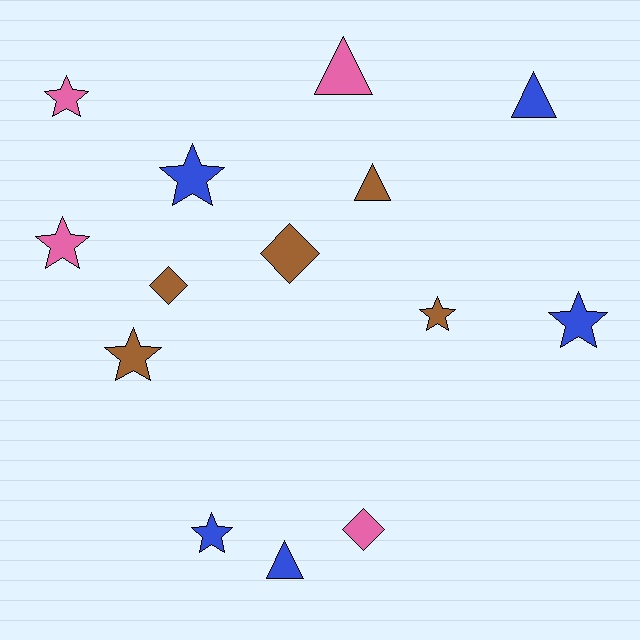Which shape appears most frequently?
Star, with 7 objects.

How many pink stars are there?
There are 2 pink stars.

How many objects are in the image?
There are 14 objects.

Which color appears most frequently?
Brown, with 5 objects.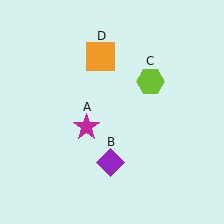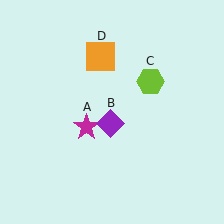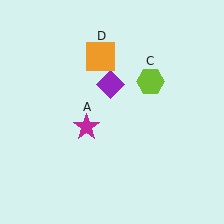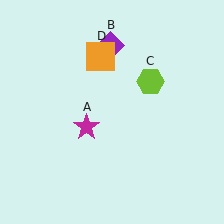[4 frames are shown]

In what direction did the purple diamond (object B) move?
The purple diamond (object B) moved up.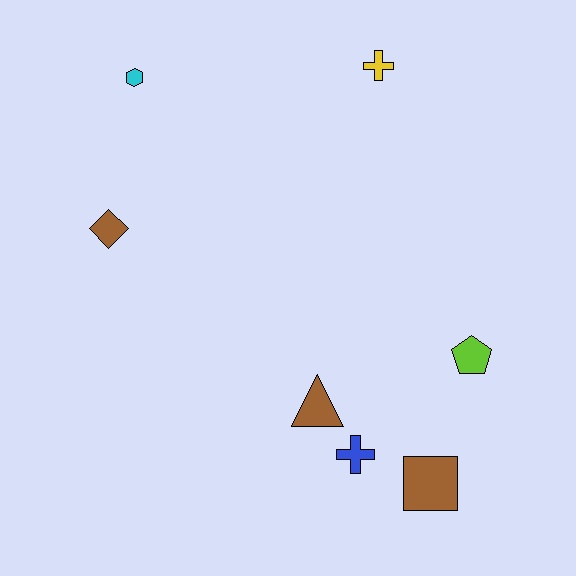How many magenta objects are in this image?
There are no magenta objects.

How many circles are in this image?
There are no circles.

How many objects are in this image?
There are 7 objects.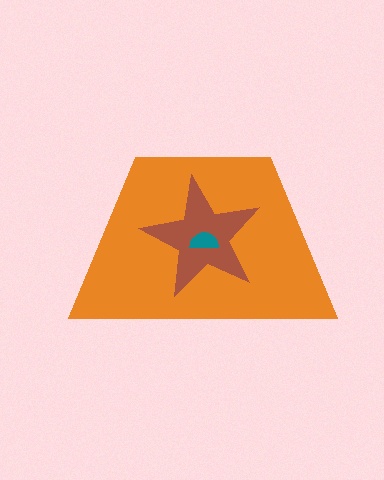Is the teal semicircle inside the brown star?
Yes.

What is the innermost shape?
The teal semicircle.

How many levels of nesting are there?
3.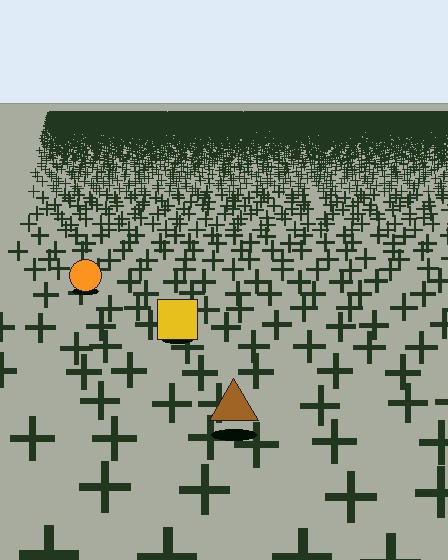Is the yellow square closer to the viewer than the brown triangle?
No. The brown triangle is closer — you can tell from the texture gradient: the ground texture is coarser near it.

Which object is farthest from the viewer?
The orange circle is farthest from the viewer. It appears smaller and the ground texture around it is denser.